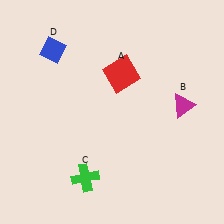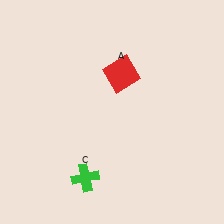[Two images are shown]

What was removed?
The magenta triangle (B), the blue diamond (D) were removed in Image 2.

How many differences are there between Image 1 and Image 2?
There are 2 differences between the two images.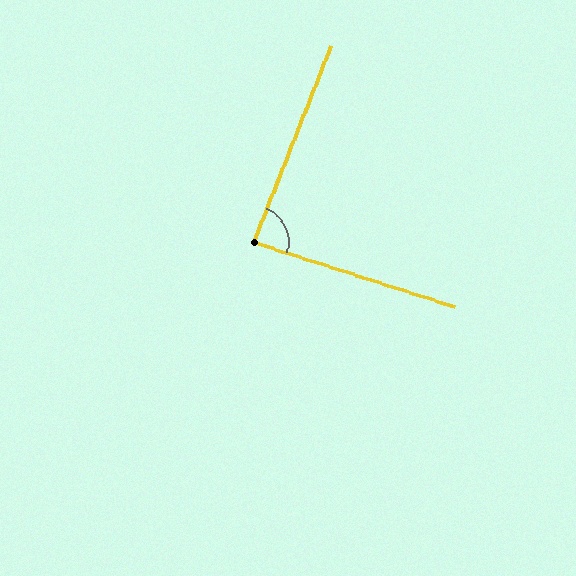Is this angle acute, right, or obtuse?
It is approximately a right angle.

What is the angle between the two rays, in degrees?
Approximately 86 degrees.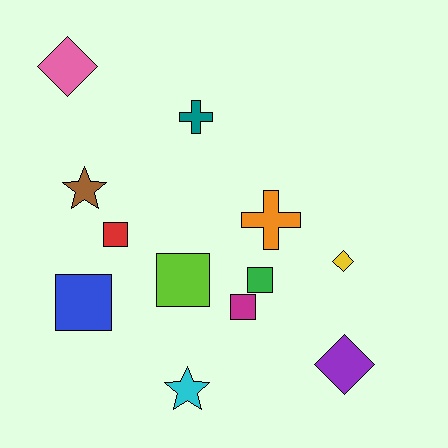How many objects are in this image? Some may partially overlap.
There are 12 objects.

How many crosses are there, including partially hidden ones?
There are 2 crosses.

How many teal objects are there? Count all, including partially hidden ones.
There is 1 teal object.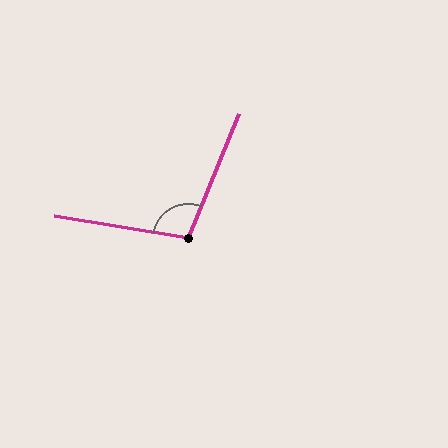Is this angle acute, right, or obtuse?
It is obtuse.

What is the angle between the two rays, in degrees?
Approximately 103 degrees.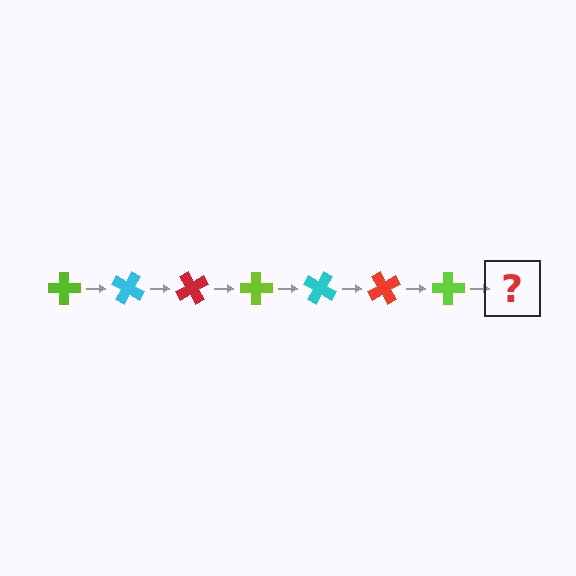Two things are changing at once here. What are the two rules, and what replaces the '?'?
The two rules are that it rotates 30 degrees each step and the color cycles through lime, cyan, and red. The '?' should be a cyan cross, rotated 210 degrees from the start.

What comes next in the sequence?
The next element should be a cyan cross, rotated 210 degrees from the start.